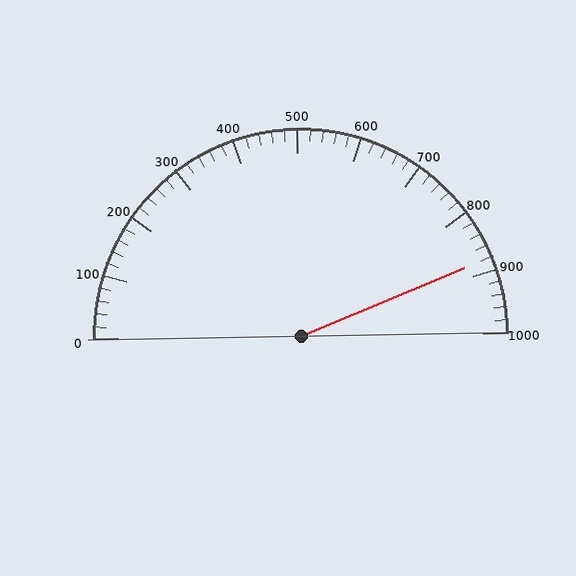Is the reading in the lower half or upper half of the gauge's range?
The reading is in the upper half of the range (0 to 1000).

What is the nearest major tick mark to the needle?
The nearest major tick mark is 900.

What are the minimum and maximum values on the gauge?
The gauge ranges from 0 to 1000.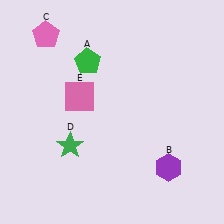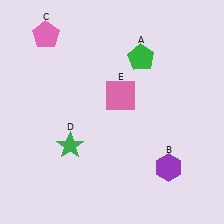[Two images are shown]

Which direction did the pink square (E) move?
The pink square (E) moved right.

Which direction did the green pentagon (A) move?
The green pentagon (A) moved right.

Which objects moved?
The objects that moved are: the green pentagon (A), the pink square (E).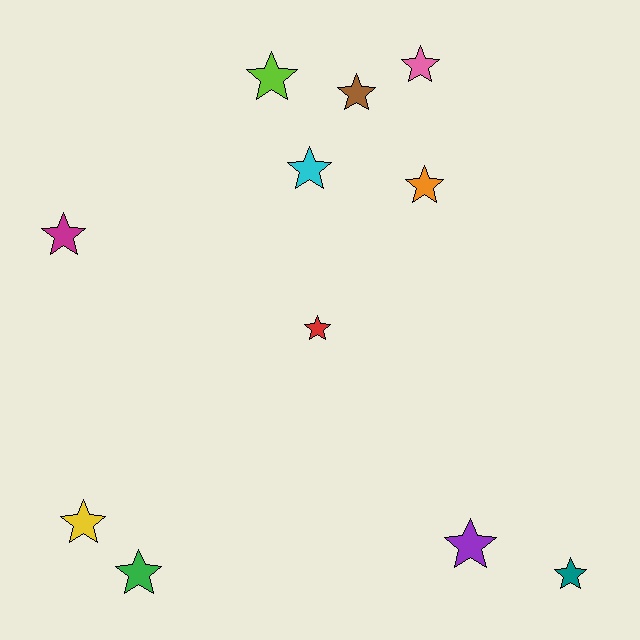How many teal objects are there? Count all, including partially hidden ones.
There is 1 teal object.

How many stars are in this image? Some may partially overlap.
There are 11 stars.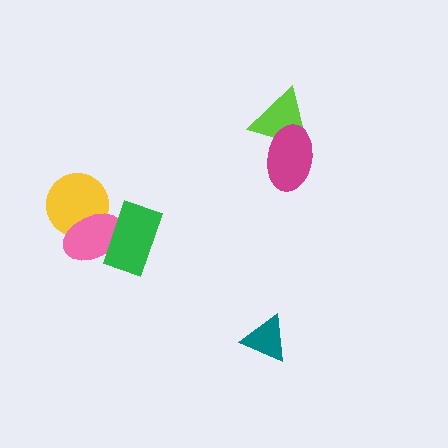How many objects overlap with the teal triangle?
0 objects overlap with the teal triangle.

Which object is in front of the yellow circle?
The pink ellipse is in front of the yellow circle.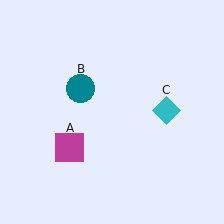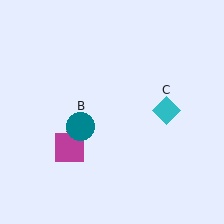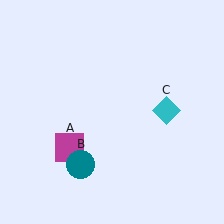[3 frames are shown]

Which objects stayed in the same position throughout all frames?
Magenta square (object A) and cyan diamond (object C) remained stationary.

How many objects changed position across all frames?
1 object changed position: teal circle (object B).